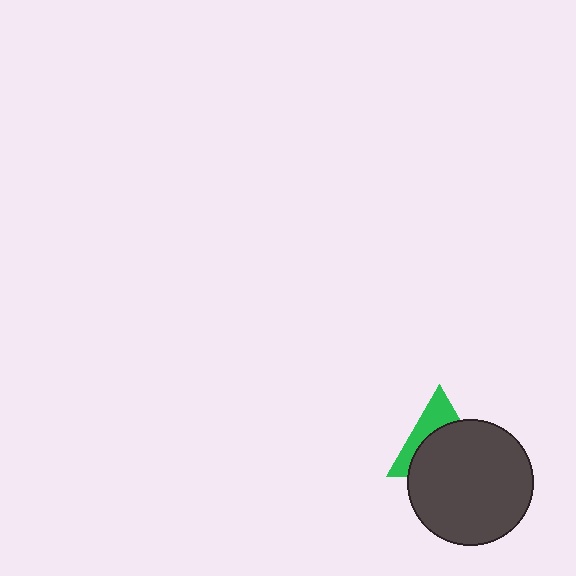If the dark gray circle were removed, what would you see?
You would see the complete green triangle.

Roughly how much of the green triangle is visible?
A small part of it is visible (roughly 37%).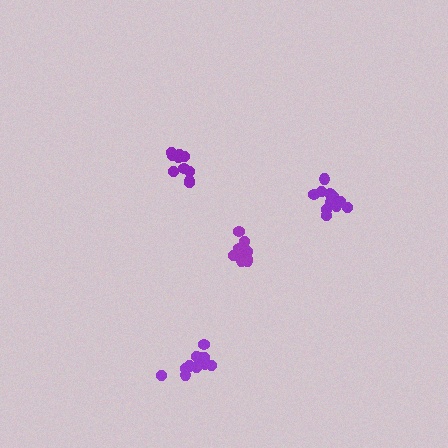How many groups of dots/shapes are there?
There are 4 groups.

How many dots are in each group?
Group 1: 12 dots, Group 2: 11 dots, Group 3: 10 dots, Group 4: 12 dots (45 total).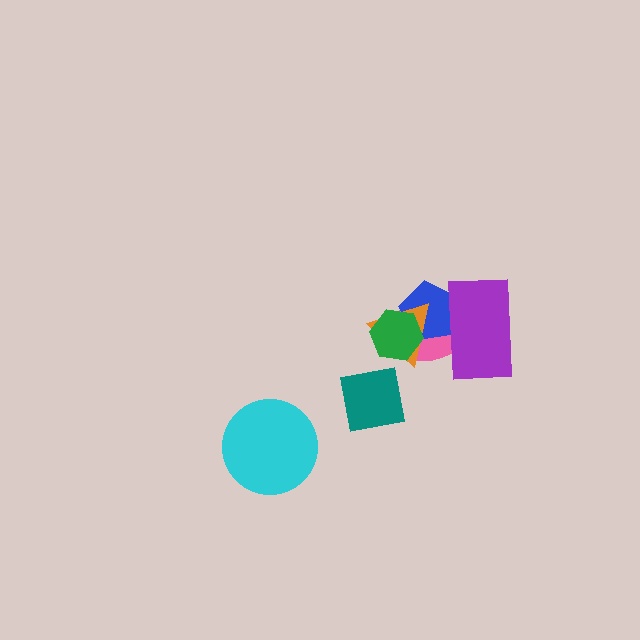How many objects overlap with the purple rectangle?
3 objects overlap with the purple rectangle.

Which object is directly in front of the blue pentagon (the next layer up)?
The orange triangle is directly in front of the blue pentagon.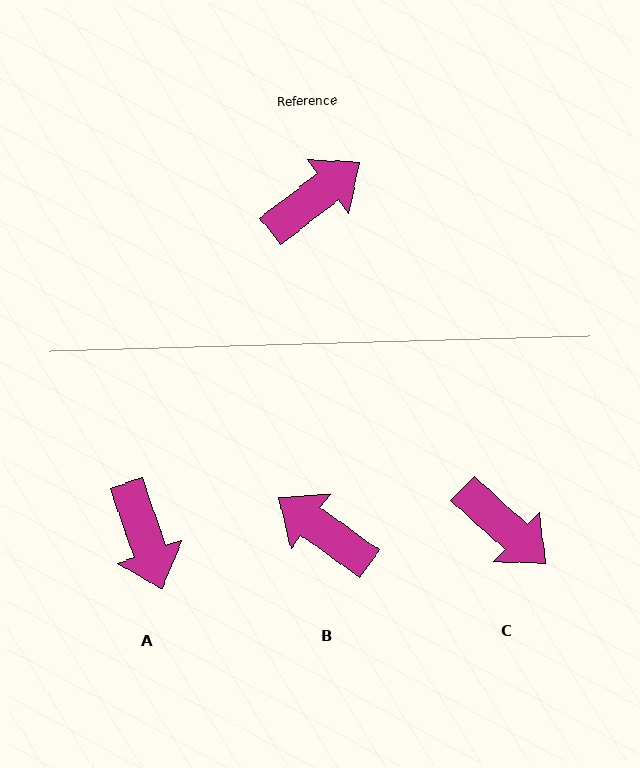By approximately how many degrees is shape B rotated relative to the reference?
Approximately 106 degrees counter-clockwise.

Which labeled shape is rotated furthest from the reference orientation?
A, about 109 degrees away.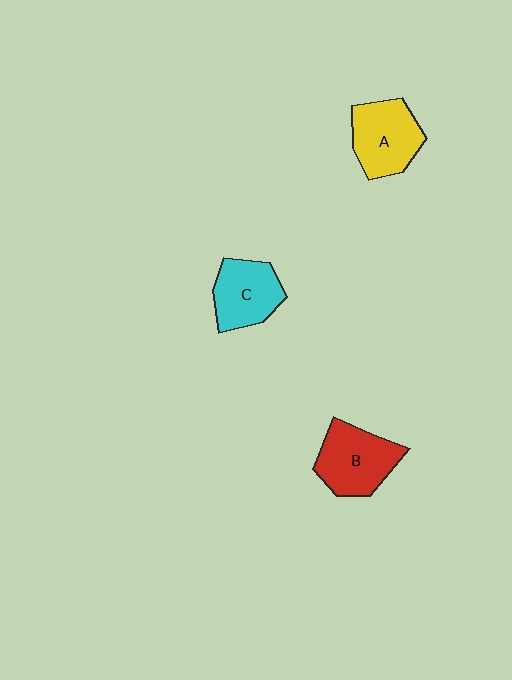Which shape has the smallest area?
Shape C (cyan).